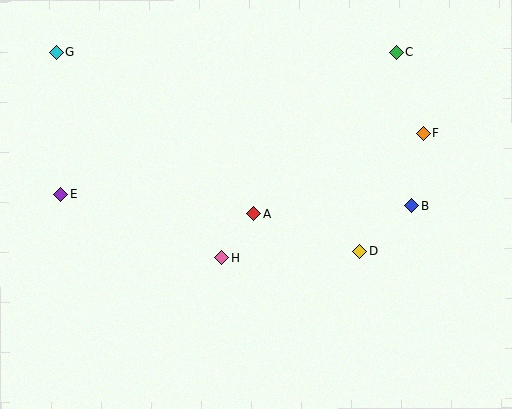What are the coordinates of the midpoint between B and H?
The midpoint between B and H is at (317, 232).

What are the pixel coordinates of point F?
Point F is at (423, 133).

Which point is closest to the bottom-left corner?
Point E is closest to the bottom-left corner.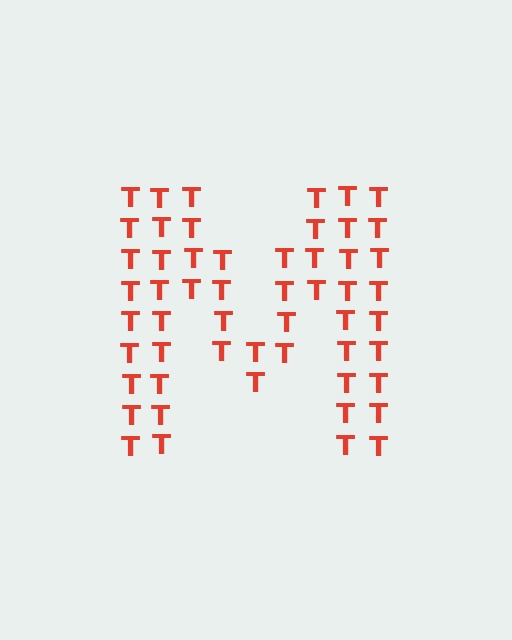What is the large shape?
The large shape is the letter M.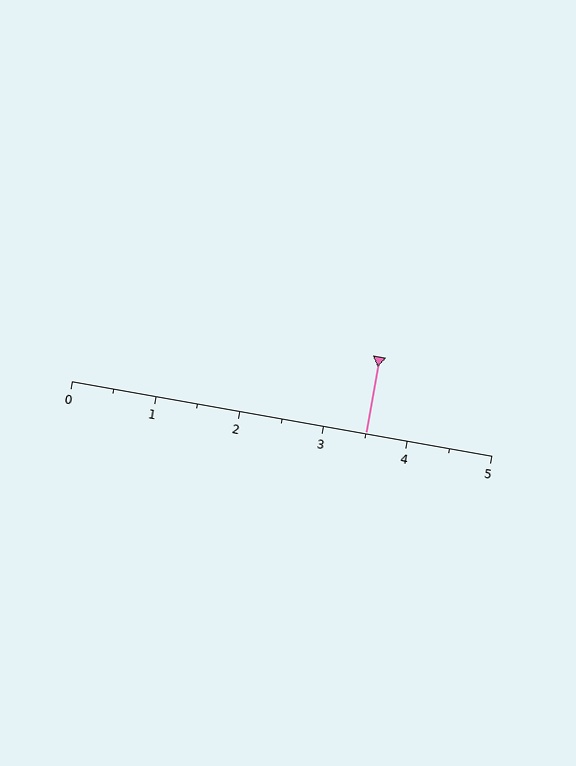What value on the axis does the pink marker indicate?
The marker indicates approximately 3.5.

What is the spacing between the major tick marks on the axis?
The major ticks are spaced 1 apart.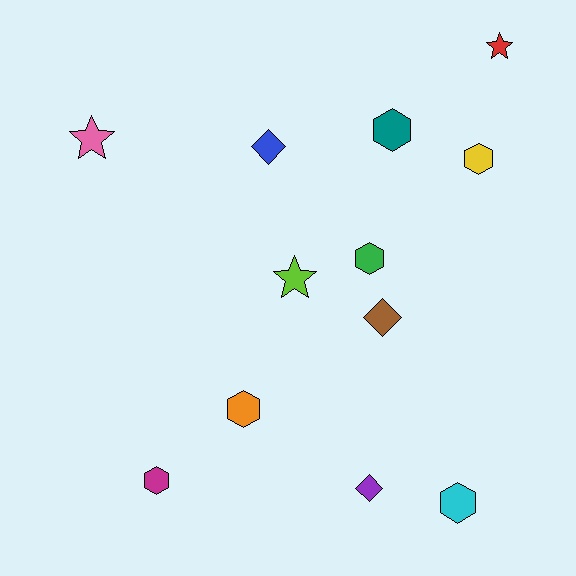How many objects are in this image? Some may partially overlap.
There are 12 objects.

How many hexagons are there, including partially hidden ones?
There are 6 hexagons.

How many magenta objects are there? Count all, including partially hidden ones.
There is 1 magenta object.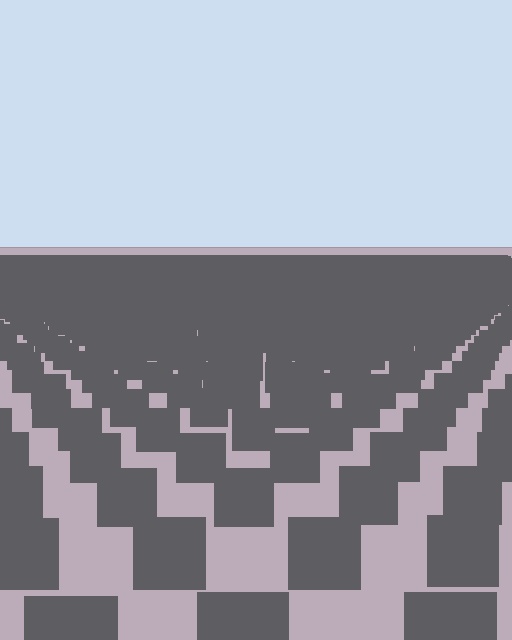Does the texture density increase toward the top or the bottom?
Density increases toward the top.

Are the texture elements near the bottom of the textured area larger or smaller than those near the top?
Larger. Near the bottom, elements are closer to the viewer and appear at a bigger on-screen size.